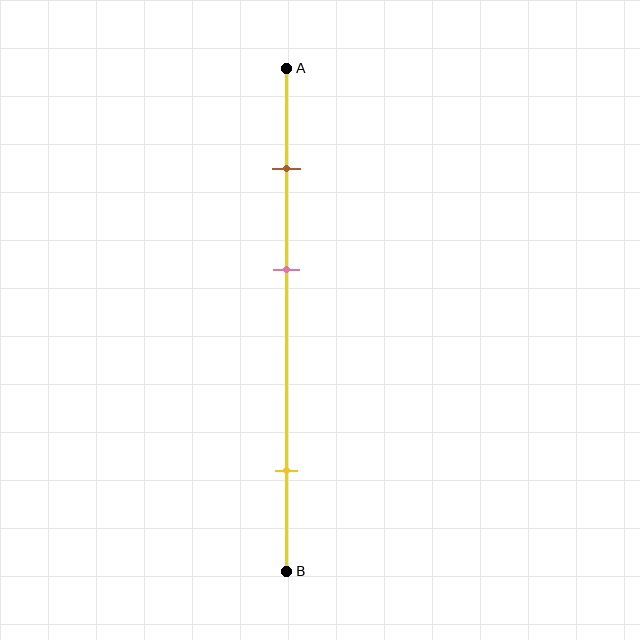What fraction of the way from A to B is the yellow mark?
The yellow mark is approximately 80% (0.8) of the way from A to B.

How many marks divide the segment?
There are 3 marks dividing the segment.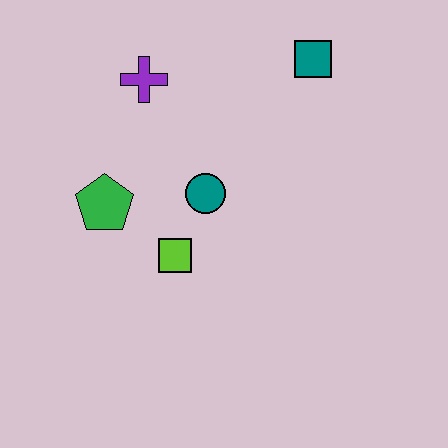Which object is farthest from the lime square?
The teal square is farthest from the lime square.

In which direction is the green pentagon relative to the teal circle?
The green pentagon is to the left of the teal circle.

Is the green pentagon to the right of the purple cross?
No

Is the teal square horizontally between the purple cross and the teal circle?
No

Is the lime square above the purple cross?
No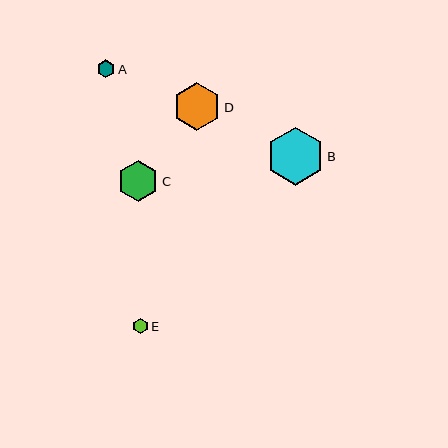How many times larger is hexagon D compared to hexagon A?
Hexagon D is approximately 2.7 times the size of hexagon A.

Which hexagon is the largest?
Hexagon B is the largest with a size of approximately 58 pixels.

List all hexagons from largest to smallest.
From largest to smallest: B, D, C, A, E.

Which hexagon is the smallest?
Hexagon E is the smallest with a size of approximately 15 pixels.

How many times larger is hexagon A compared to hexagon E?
Hexagon A is approximately 1.2 times the size of hexagon E.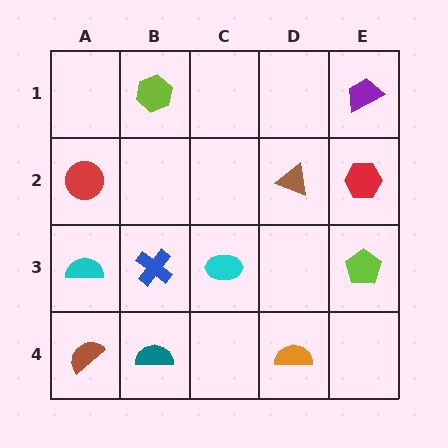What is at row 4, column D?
An orange semicircle.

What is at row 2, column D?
A brown triangle.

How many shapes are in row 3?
4 shapes.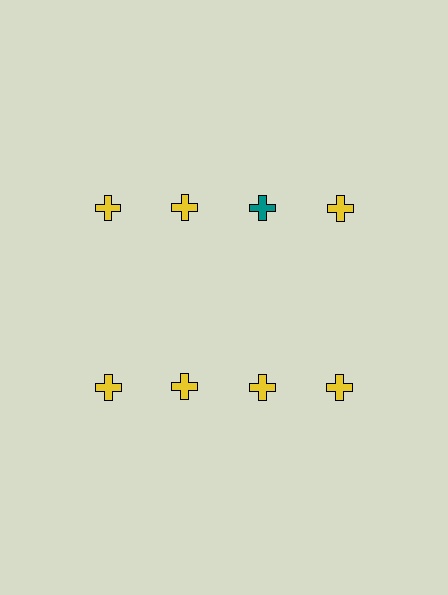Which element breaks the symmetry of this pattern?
The teal cross in the top row, center column breaks the symmetry. All other shapes are yellow crosses.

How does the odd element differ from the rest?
It has a different color: teal instead of yellow.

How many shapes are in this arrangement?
There are 8 shapes arranged in a grid pattern.